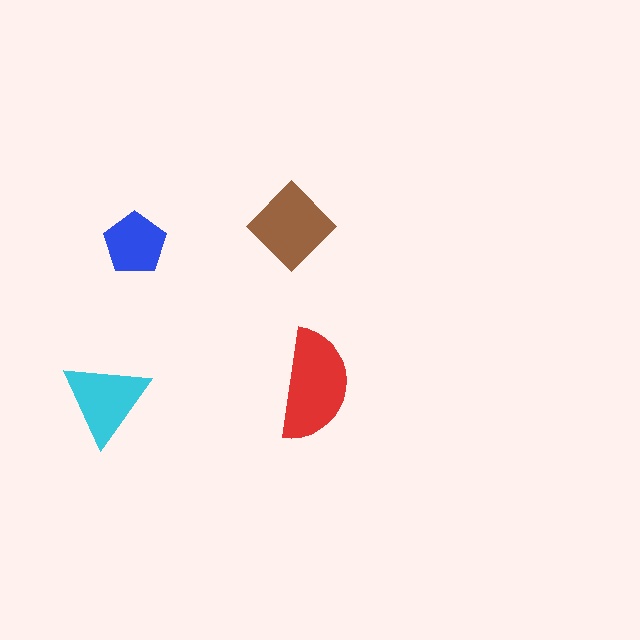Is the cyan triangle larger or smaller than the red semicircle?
Smaller.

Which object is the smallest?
The blue pentagon.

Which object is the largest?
The red semicircle.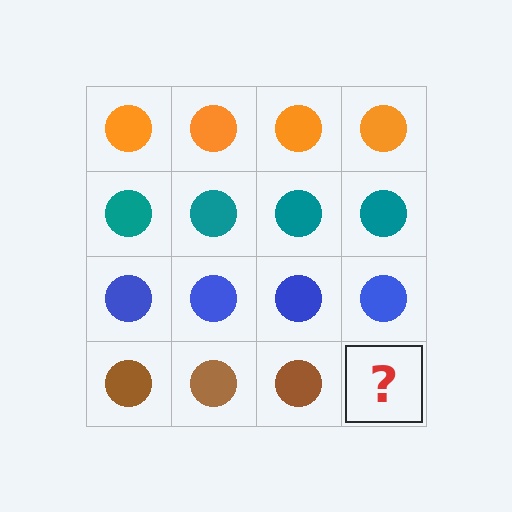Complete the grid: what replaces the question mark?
The question mark should be replaced with a brown circle.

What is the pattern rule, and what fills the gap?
The rule is that each row has a consistent color. The gap should be filled with a brown circle.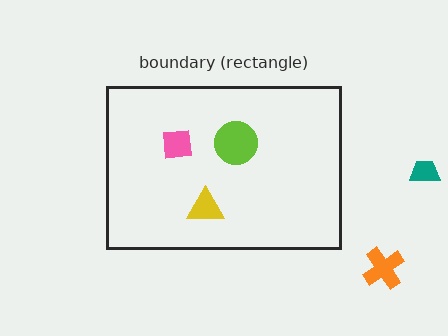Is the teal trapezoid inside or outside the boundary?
Outside.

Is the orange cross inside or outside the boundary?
Outside.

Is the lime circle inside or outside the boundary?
Inside.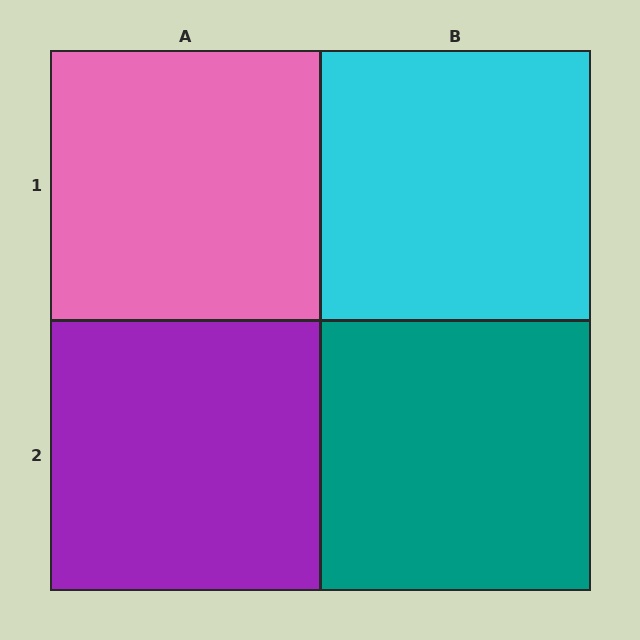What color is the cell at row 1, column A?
Pink.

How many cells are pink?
1 cell is pink.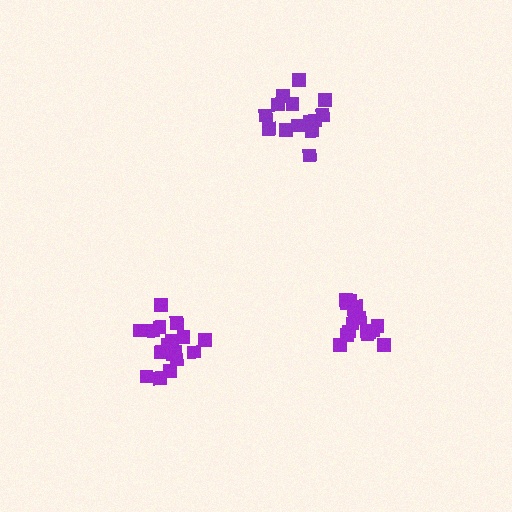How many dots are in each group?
Group 1: 18 dots, Group 2: 14 dots, Group 3: 16 dots (48 total).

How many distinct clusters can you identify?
There are 3 distinct clusters.